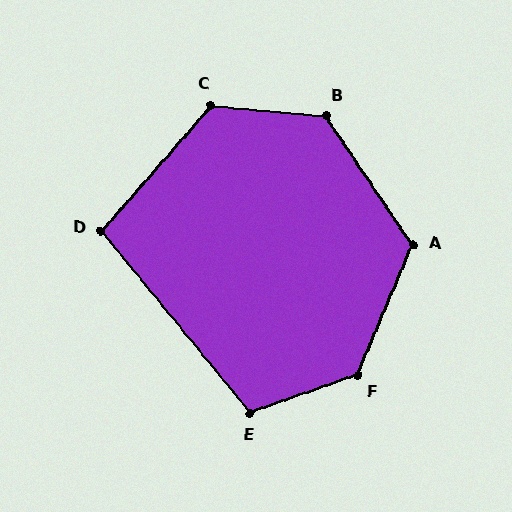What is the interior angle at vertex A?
Approximately 124 degrees (obtuse).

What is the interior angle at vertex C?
Approximately 126 degrees (obtuse).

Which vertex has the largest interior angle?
F, at approximately 132 degrees.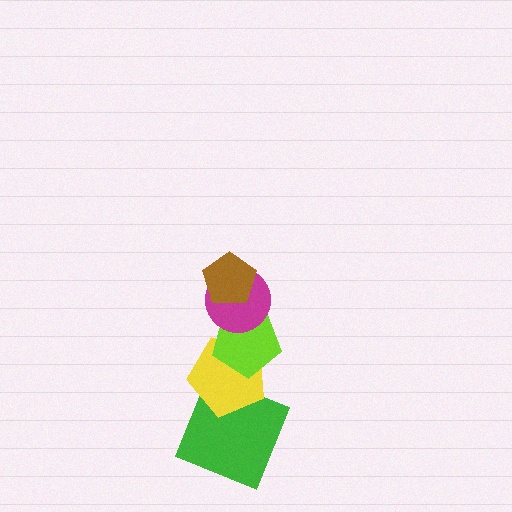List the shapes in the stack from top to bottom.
From top to bottom: the brown pentagon, the magenta circle, the lime pentagon, the yellow pentagon, the green square.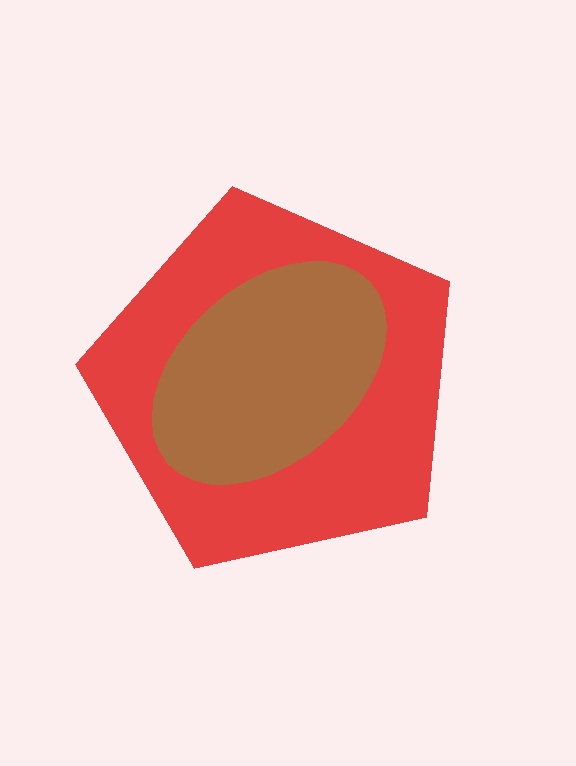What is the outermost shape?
The red pentagon.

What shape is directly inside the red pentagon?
The brown ellipse.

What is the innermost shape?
The brown ellipse.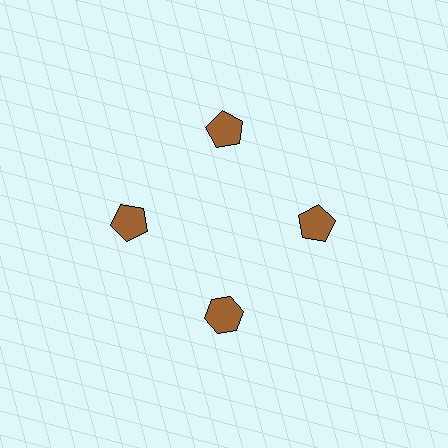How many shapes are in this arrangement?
There are 4 shapes arranged in a ring pattern.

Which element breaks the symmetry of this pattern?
The brown hexagon at roughly the 6 o'clock position breaks the symmetry. All other shapes are brown pentagons.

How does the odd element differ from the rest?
It has a different shape: hexagon instead of pentagon.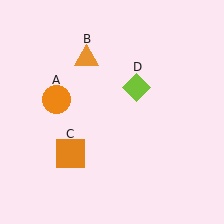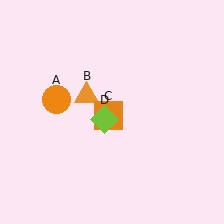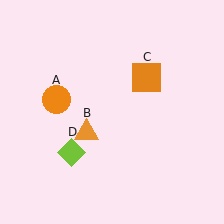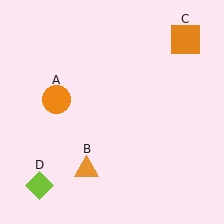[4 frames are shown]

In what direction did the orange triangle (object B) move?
The orange triangle (object B) moved down.